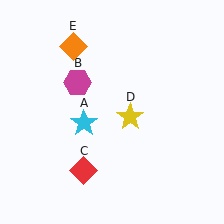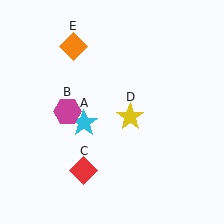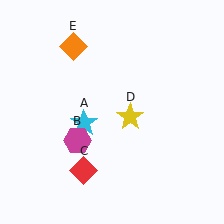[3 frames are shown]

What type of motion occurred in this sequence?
The magenta hexagon (object B) rotated counterclockwise around the center of the scene.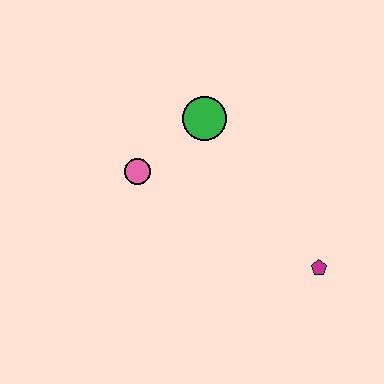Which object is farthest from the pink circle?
The magenta pentagon is farthest from the pink circle.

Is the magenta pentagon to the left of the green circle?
No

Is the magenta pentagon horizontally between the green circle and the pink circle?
No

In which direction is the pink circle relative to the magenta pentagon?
The pink circle is to the left of the magenta pentagon.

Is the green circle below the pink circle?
No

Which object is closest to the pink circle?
The green circle is closest to the pink circle.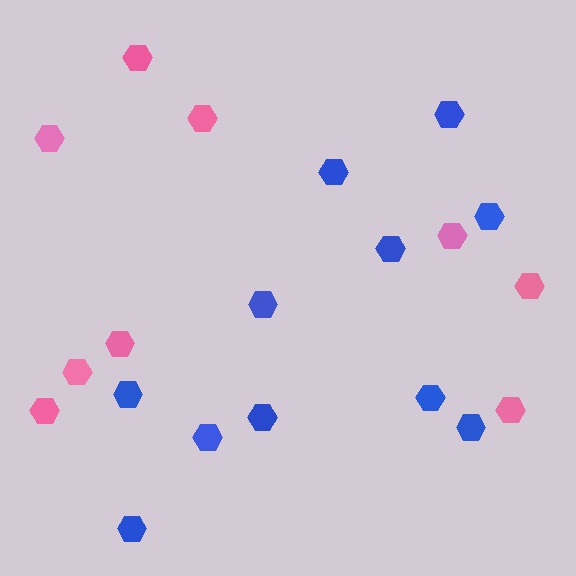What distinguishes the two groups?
There are 2 groups: one group of blue hexagons (11) and one group of pink hexagons (9).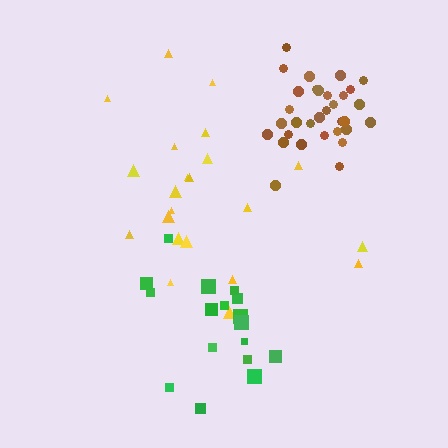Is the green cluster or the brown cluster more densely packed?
Brown.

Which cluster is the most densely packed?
Brown.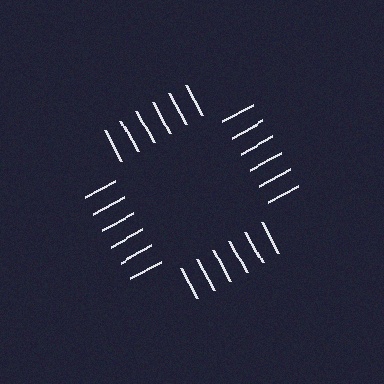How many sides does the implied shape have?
4 sides — the line-ends trace a square.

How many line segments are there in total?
24 — 6 along each of the 4 edges.